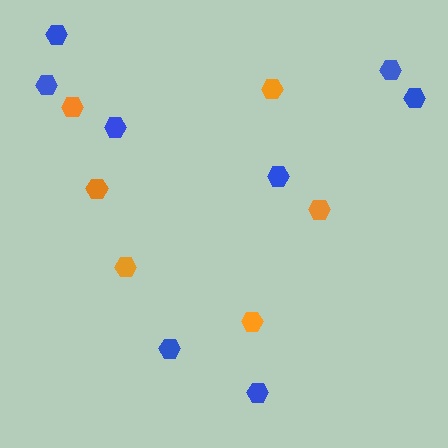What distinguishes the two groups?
There are 2 groups: one group of orange hexagons (6) and one group of blue hexagons (8).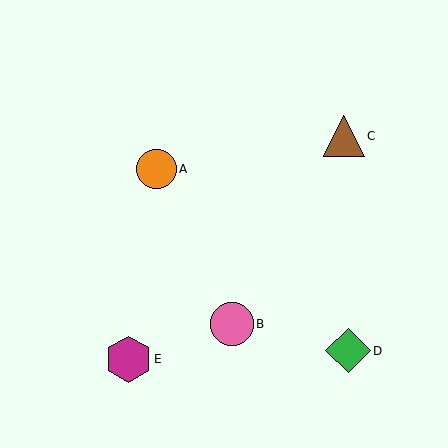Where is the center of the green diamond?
The center of the green diamond is at (348, 351).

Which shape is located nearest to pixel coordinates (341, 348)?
The green diamond (labeled D) at (348, 351) is nearest to that location.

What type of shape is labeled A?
Shape A is an orange circle.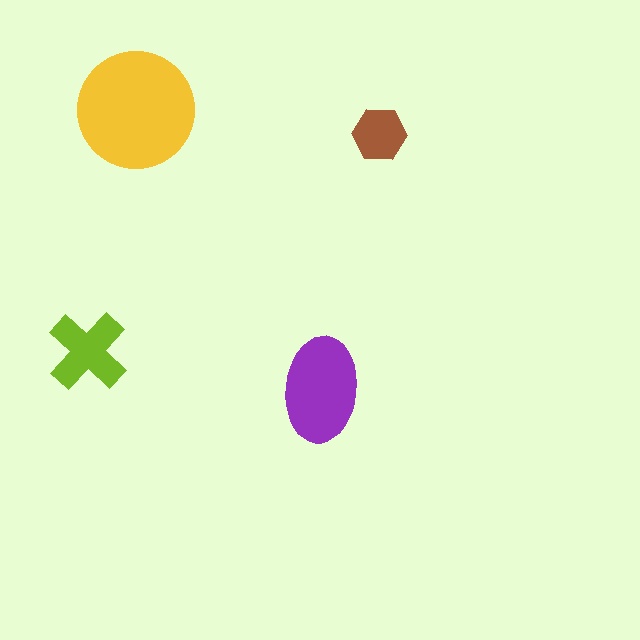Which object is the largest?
The yellow circle.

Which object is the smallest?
The brown hexagon.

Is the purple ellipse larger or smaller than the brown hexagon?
Larger.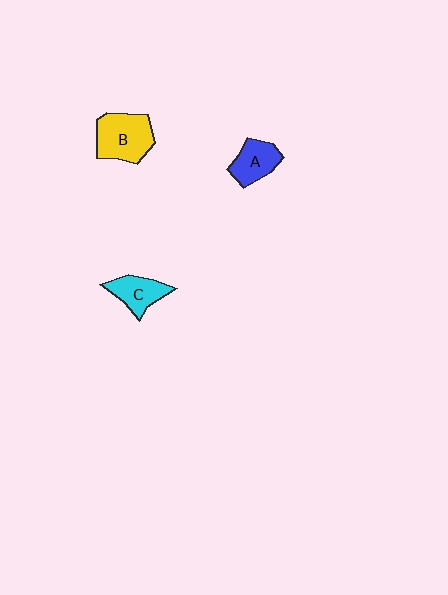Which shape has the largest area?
Shape B (yellow).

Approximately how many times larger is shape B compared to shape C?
Approximately 1.5 times.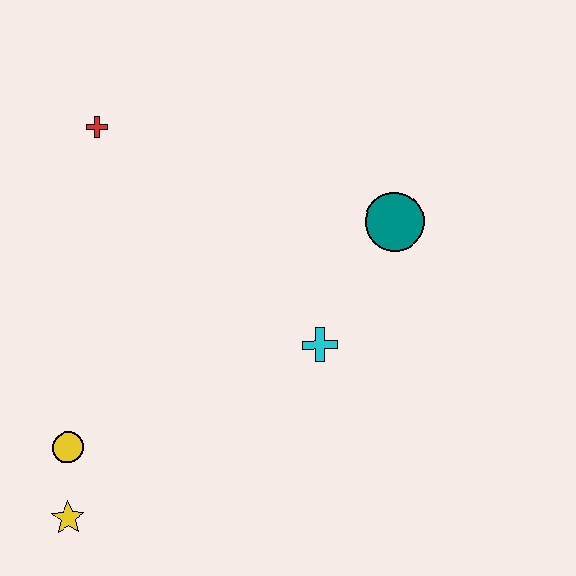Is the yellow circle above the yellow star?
Yes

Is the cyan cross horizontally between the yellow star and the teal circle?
Yes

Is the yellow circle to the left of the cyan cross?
Yes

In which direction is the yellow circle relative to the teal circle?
The yellow circle is to the left of the teal circle.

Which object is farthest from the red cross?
The yellow star is farthest from the red cross.